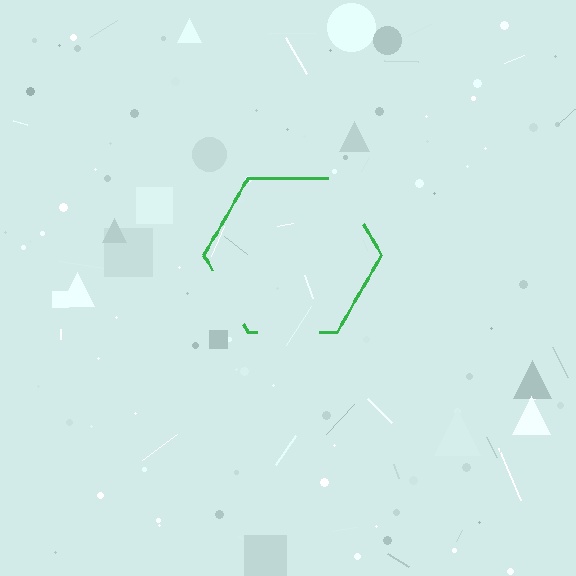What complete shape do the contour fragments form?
The contour fragments form a hexagon.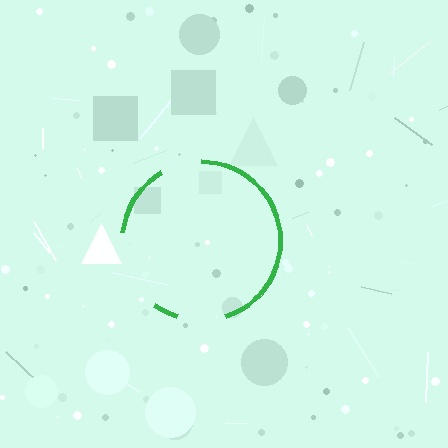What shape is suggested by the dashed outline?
The dashed outline suggests a circle.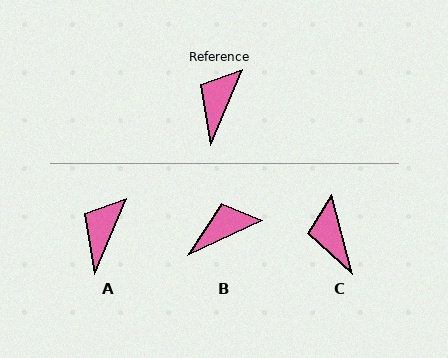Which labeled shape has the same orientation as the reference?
A.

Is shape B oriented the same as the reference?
No, it is off by about 43 degrees.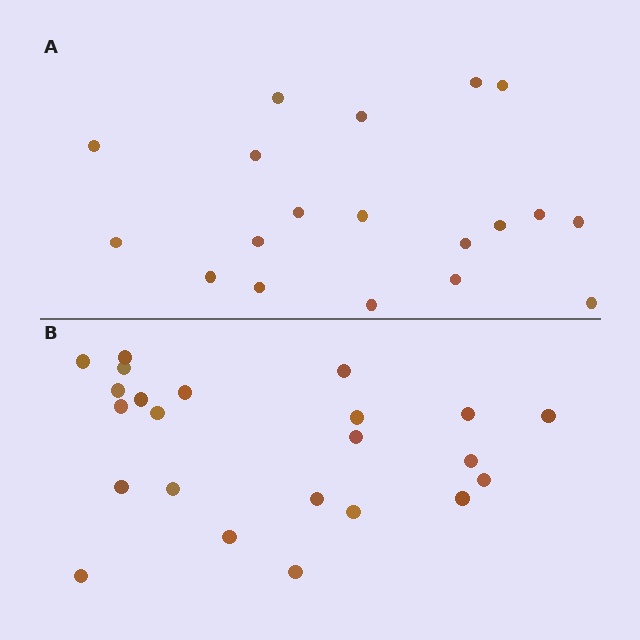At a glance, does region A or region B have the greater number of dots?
Region B (the bottom region) has more dots.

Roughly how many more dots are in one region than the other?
Region B has about 4 more dots than region A.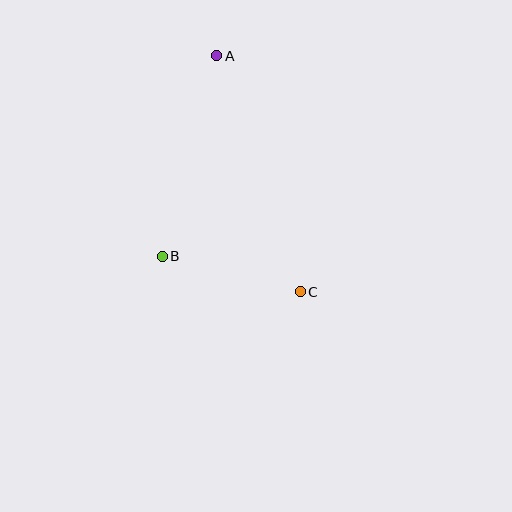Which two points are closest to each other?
Points B and C are closest to each other.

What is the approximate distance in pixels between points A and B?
The distance between A and B is approximately 208 pixels.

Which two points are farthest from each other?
Points A and C are farthest from each other.